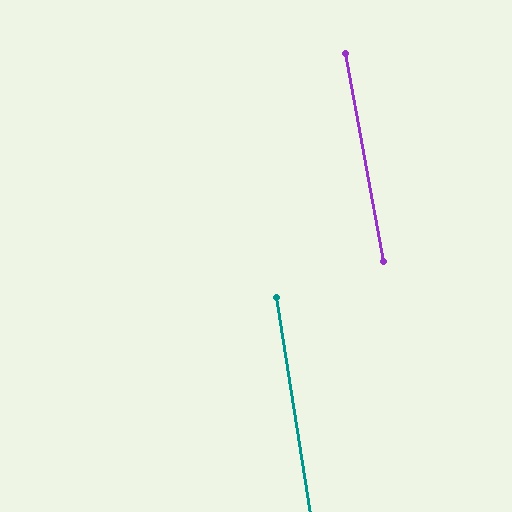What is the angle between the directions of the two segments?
Approximately 1 degree.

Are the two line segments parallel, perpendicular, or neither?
Parallel — their directions differ by only 1.3°.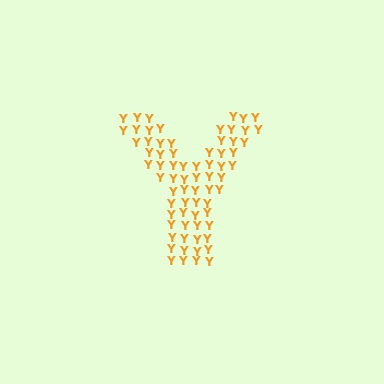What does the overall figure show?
The overall figure shows the letter Y.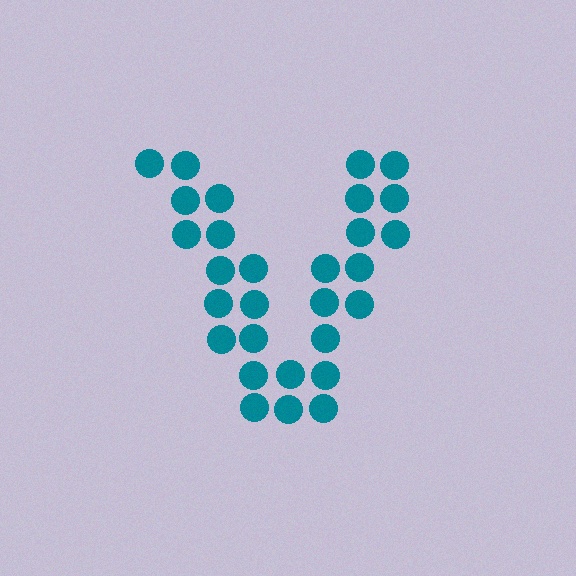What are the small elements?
The small elements are circles.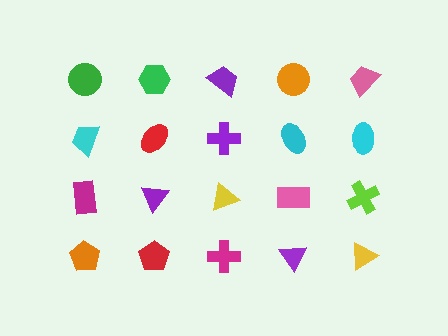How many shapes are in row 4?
5 shapes.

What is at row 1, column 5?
A pink trapezoid.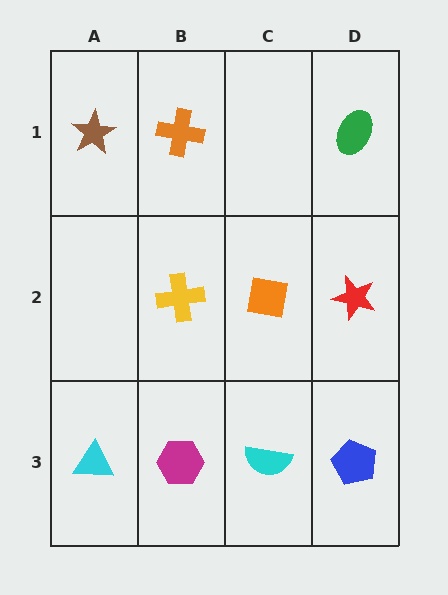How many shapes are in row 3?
4 shapes.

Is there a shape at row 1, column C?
No, that cell is empty.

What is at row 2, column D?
A red star.